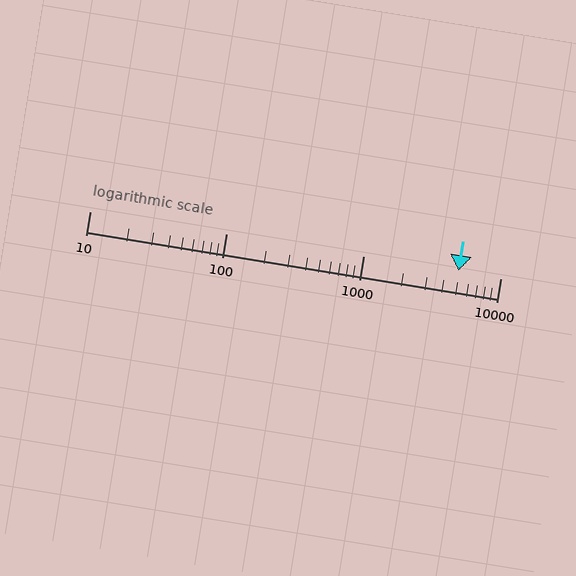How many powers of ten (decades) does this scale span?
The scale spans 3 decades, from 10 to 10000.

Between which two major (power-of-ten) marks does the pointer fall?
The pointer is between 1000 and 10000.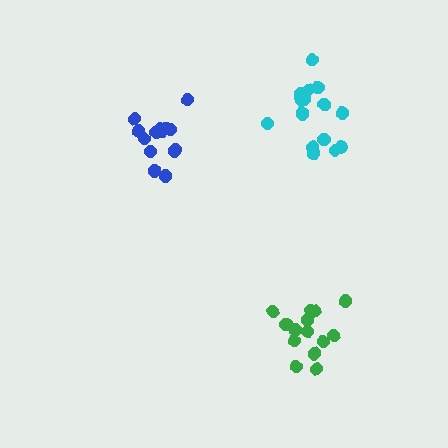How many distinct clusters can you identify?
There are 3 distinct clusters.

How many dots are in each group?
Group 1: 14 dots, Group 2: 17 dots, Group 3: 15 dots (46 total).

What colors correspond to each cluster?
The clusters are colored: blue, cyan, green.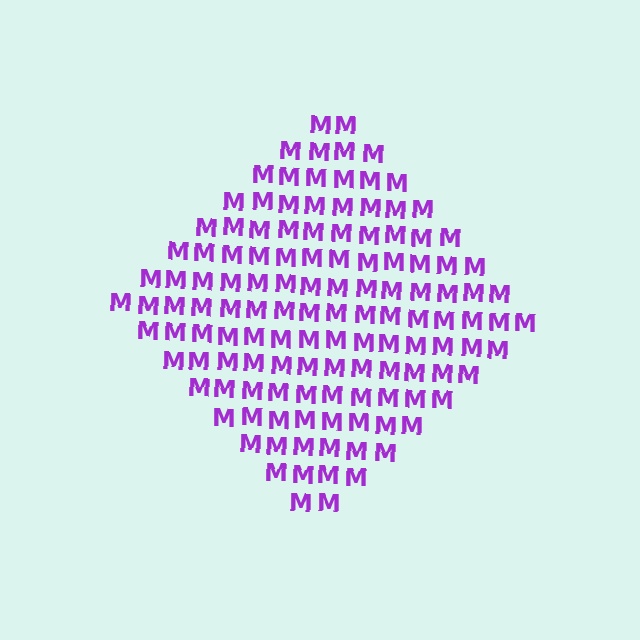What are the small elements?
The small elements are letter M's.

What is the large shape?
The large shape is a diamond.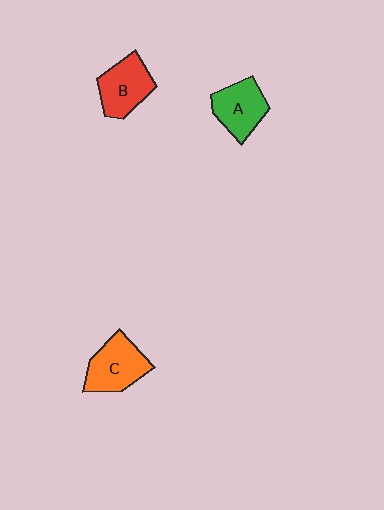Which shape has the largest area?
Shape C (orange).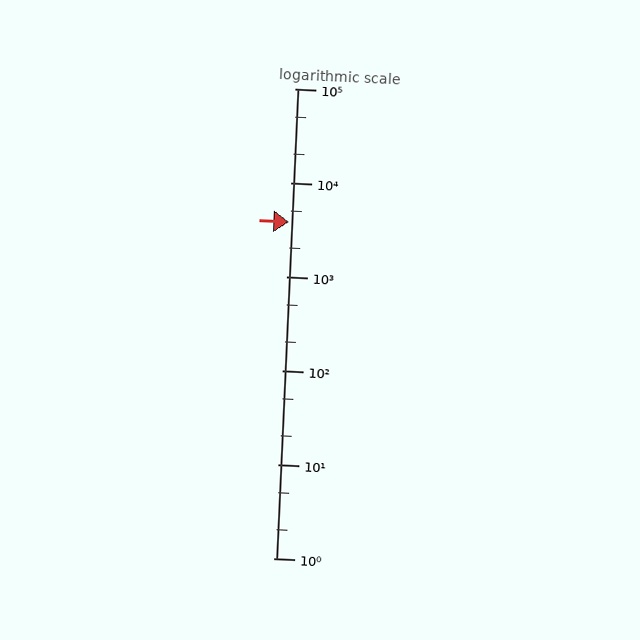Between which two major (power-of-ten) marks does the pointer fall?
The pointer is between 1000 and 10000.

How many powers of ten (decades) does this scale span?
The scale spans 5 decades, from 1 to 100000.